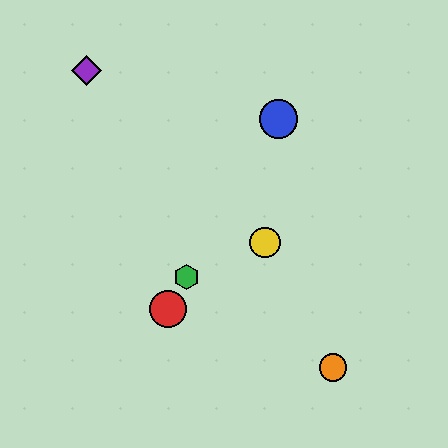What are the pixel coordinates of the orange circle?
The orange circle is at (333, 367).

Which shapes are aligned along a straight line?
The red circle, the blue circle, the green hexagon are aligned along a straight line.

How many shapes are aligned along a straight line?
3 shapes (the red circle, the blue circle, the green hexagon) are aligned along a straight line.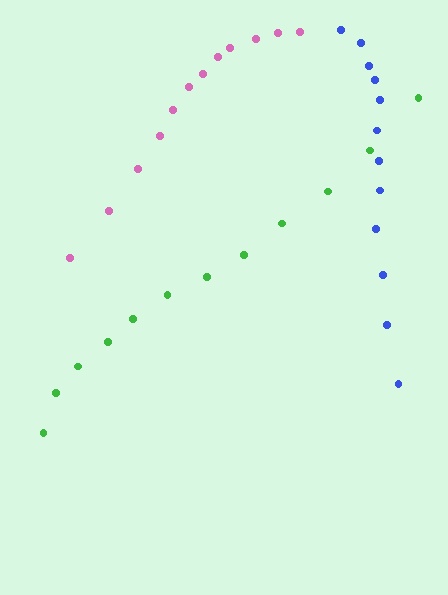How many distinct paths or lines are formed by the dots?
There are 3 distinct paths.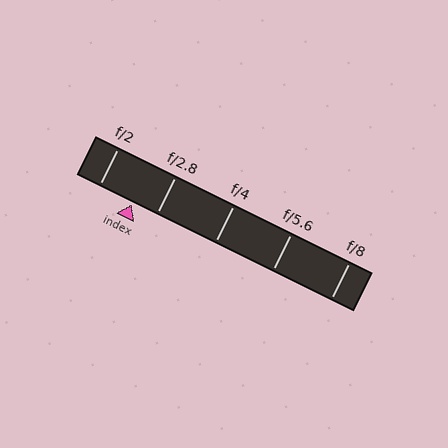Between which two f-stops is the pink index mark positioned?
The index mark is between f/2 and f/2.8.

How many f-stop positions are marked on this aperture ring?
There are 5 f-stop positions marked.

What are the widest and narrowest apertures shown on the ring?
The widest aperture shown is f/2 and the narrowest is f/8.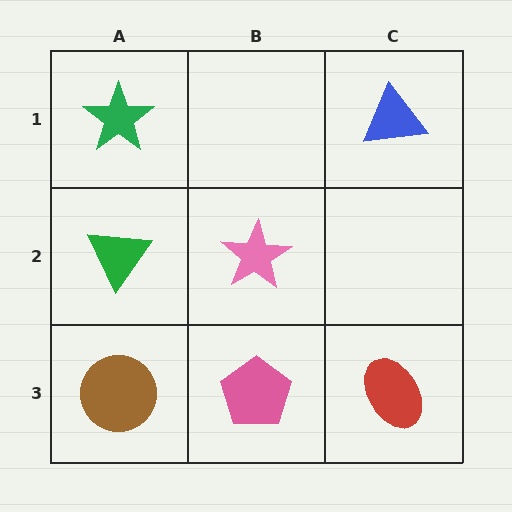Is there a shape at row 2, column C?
No, that cell is empty.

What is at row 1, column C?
A blue triangle.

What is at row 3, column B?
A pink pentagon.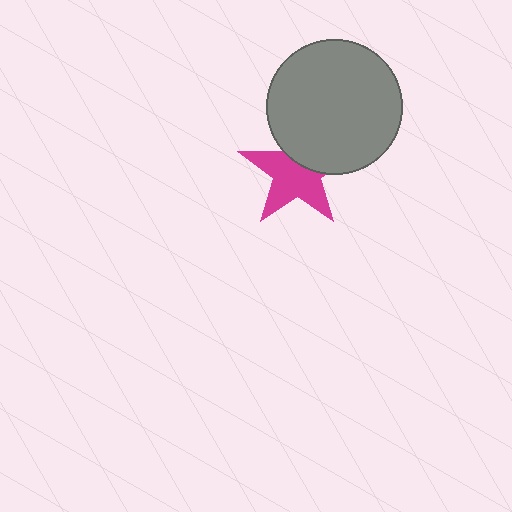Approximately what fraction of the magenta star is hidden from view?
Roughly 36% of the magenta star is hidden behind the gray circle.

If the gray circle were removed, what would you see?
You would see the complete magenta star.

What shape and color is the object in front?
The object in front is a gray circle.